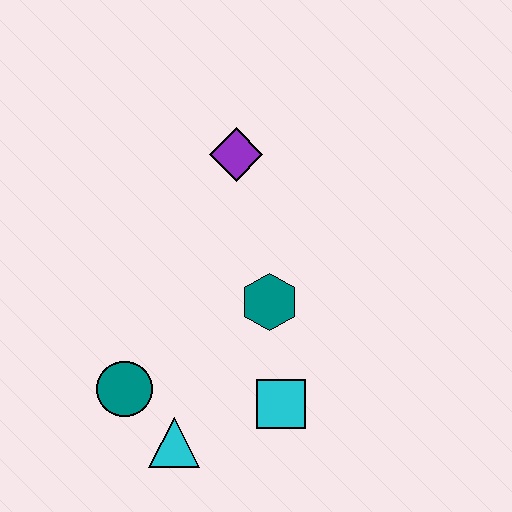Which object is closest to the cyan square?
The teal hexagon is closest to the cyan square.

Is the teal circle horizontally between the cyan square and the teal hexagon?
No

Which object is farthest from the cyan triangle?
The purple diamond is farthest from the cyan triangle.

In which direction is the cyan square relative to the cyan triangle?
The cyan square is to the right of the cyan triangle.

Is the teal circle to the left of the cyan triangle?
Yes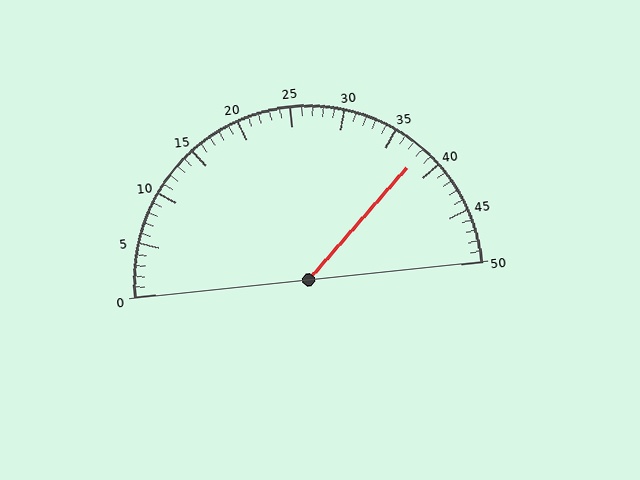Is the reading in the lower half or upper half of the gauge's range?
The reading is in the upper half of the range (0 to 50).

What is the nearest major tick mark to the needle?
The nearest major tick mark is 40.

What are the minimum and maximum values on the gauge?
The gauge ranges from 0 to 50.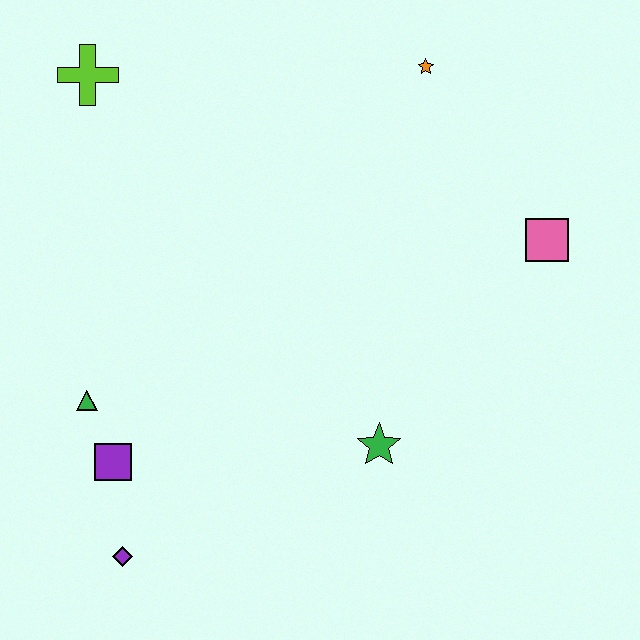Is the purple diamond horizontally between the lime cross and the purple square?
No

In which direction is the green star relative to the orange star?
The green star is below the orange star.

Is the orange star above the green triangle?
Yes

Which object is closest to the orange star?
The pink square is closest to the orange star.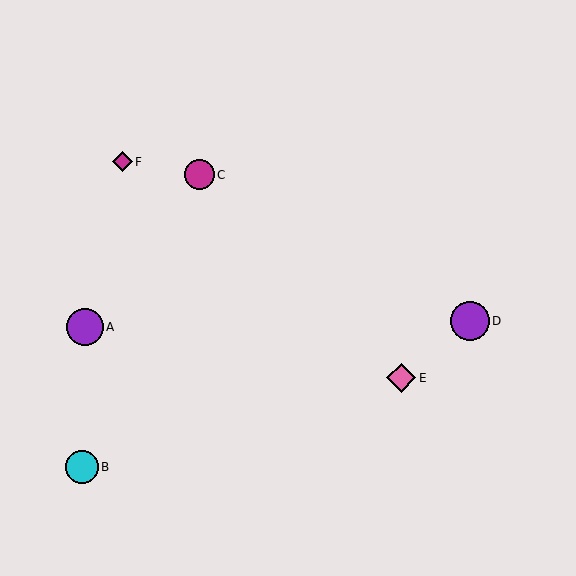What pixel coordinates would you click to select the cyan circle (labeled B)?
Click at (82, 467) to select the cyan circle B.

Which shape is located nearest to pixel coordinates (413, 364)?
The pink diamond (labeled E) at (401, 378) is nearest to that location.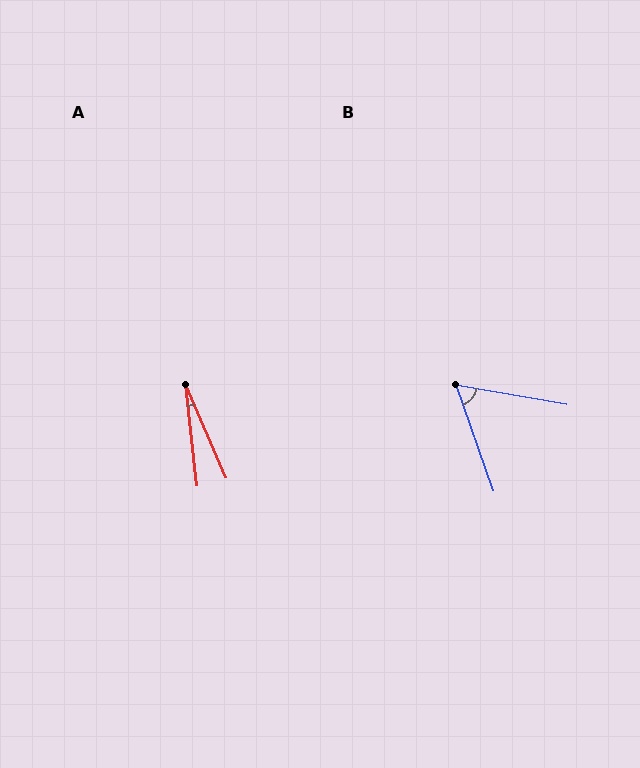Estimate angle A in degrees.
Approximately 17 degrees.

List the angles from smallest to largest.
A (17°), B (61°).